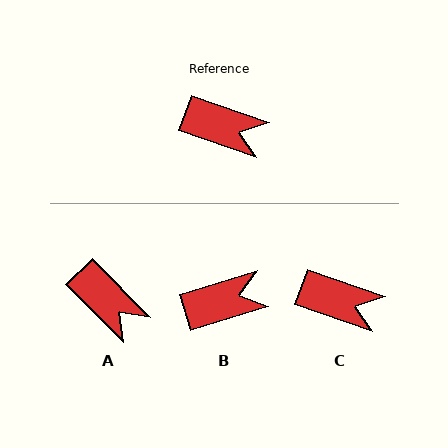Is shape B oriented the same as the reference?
No, it is off by about 37 degrees.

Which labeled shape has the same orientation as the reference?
C.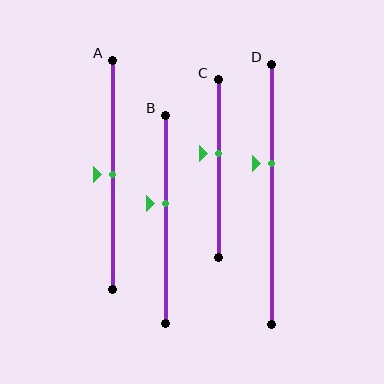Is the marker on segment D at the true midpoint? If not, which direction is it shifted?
No, the marker on segment D is shifted upward by about 12% of the segment length.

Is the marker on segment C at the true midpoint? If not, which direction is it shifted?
No, the marker on segment C is shifted upward by about 9% of the segment length.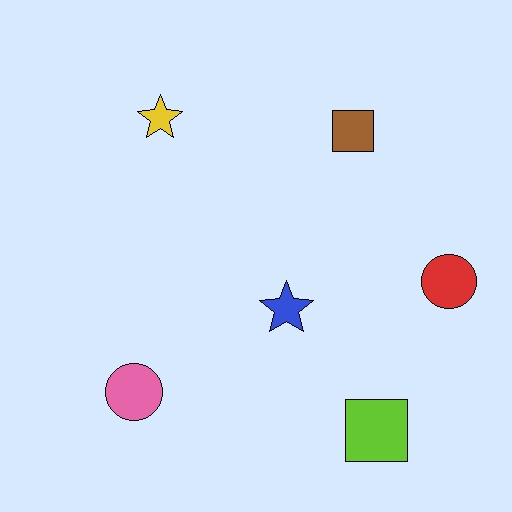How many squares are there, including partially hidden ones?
There are 2 squares.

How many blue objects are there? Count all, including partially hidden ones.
There is 1 blue object.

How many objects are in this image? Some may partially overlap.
There are 6 objects.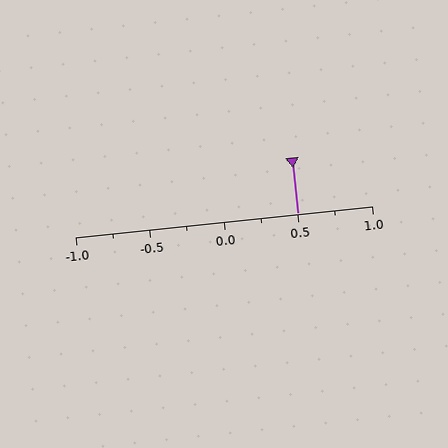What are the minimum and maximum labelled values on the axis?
The axis runs from -1.0 to 1.0.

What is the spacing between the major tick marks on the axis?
The major ticks are spaced 0.5 apart.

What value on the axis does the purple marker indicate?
The marker indicates approximately 0.5.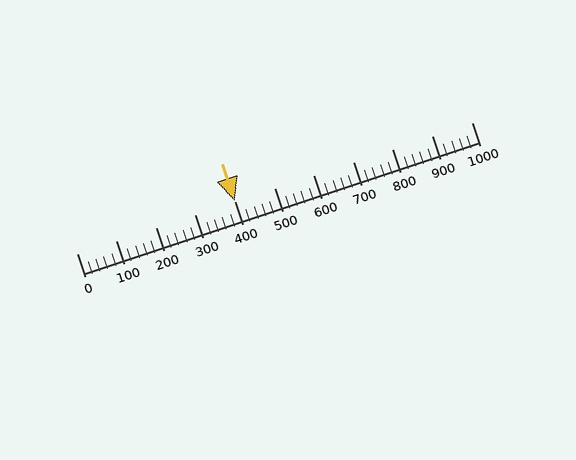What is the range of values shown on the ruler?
The ruler shows values from 0 to 1000.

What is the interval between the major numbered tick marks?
The major tick marks are spaced 100 units apart.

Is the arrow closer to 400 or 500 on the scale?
The arrow is closer to 400.